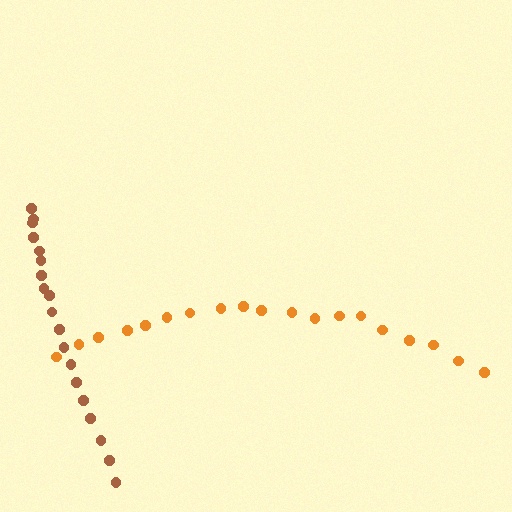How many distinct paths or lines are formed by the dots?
There are 2 distinct paths.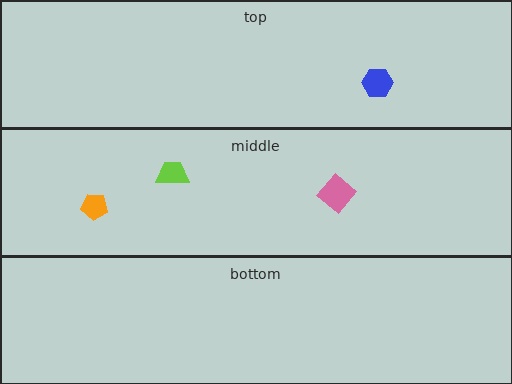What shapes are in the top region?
The blue hexagon.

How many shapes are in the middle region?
3.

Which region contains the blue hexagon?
The top region.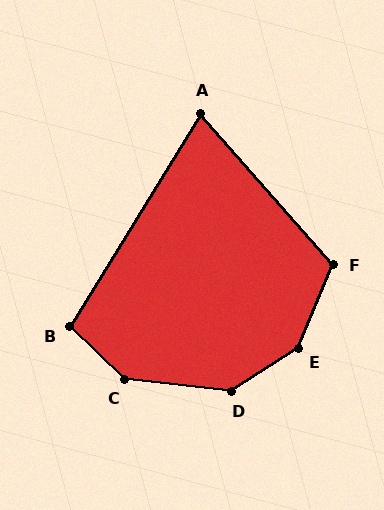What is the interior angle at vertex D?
Approximately 141 degrees (obtuse).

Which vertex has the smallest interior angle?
A, at approximately 73 degrees.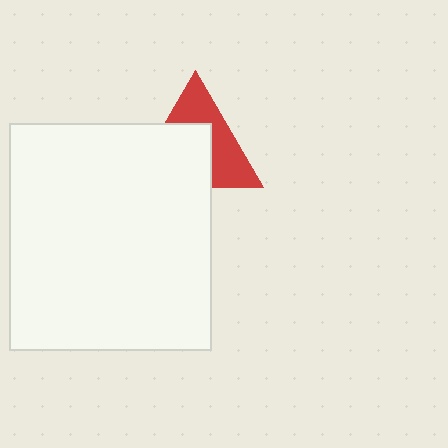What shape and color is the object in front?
The object in front is a white rectangle.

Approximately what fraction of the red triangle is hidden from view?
Roughly 52% of the red triangle is hidden behind the white rectangle.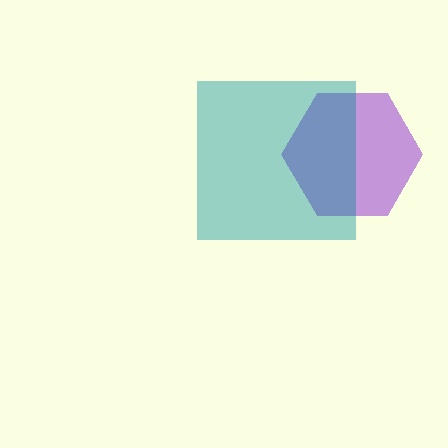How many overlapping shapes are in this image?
There are 2 overlapping shapes in the image.